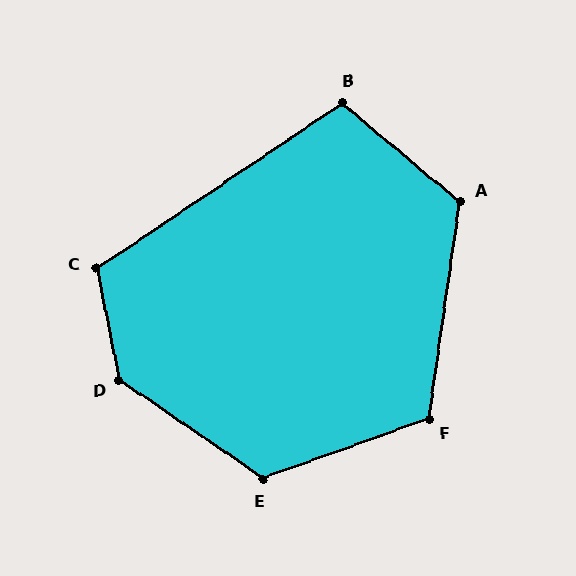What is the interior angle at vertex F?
Approximately 118 degrees (obtuse).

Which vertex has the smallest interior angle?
B, at approximately 106 degrees.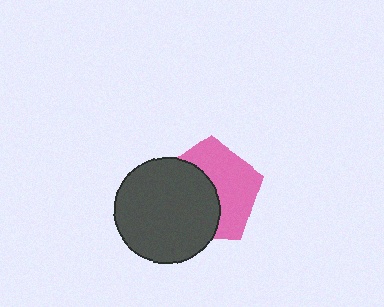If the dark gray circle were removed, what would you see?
You would see the complete pink pentagon.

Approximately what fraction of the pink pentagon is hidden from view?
Roughly 49% of the pink pentagon is hidden behind the dark gray circle.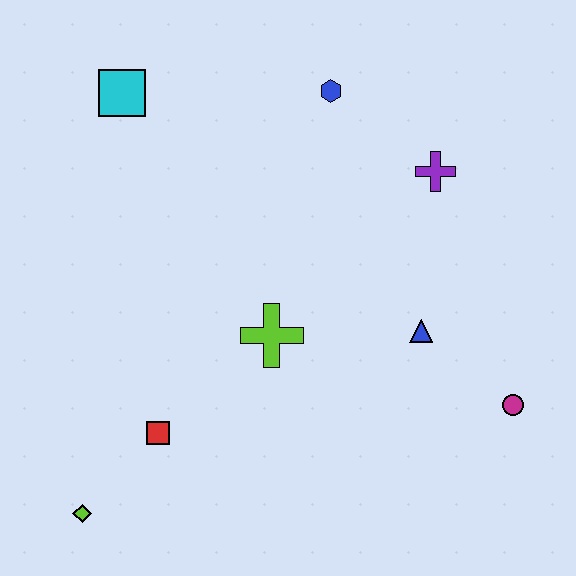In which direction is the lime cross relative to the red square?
The lime cross is to the right of the red square.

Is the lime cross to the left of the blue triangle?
Yes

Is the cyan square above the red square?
Yes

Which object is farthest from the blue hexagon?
The lime diamond is farthest from the blue hexagon.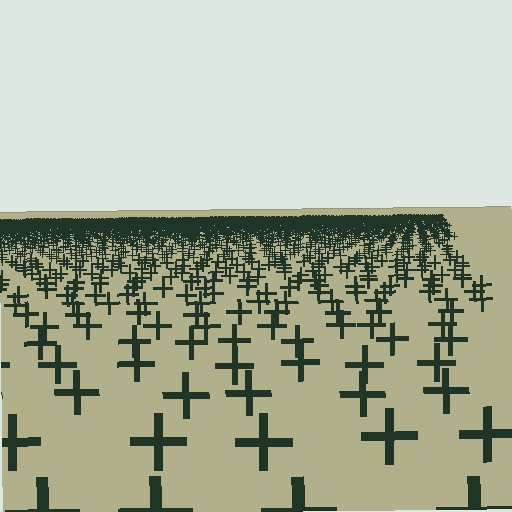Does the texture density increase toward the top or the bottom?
Density increases toward the top.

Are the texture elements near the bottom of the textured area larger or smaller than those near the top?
Larger. Near the bottom, elements are closer to the viewer and appear at a bigger on-screen size.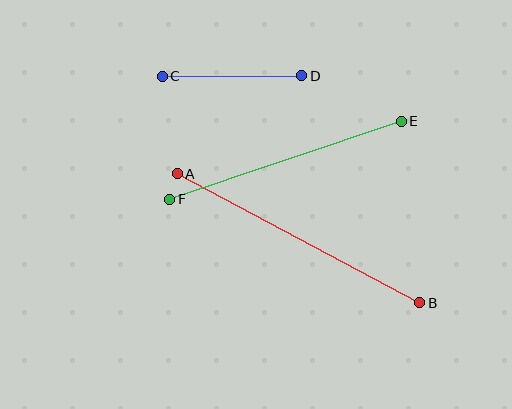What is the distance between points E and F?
The distance is approximately 244 pixels.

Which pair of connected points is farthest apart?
Points A and B are farthest apart.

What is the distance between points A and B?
The distance is approximately 275 pixels.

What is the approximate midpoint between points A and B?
The midpoint is at approximately (299, 238) pixels.